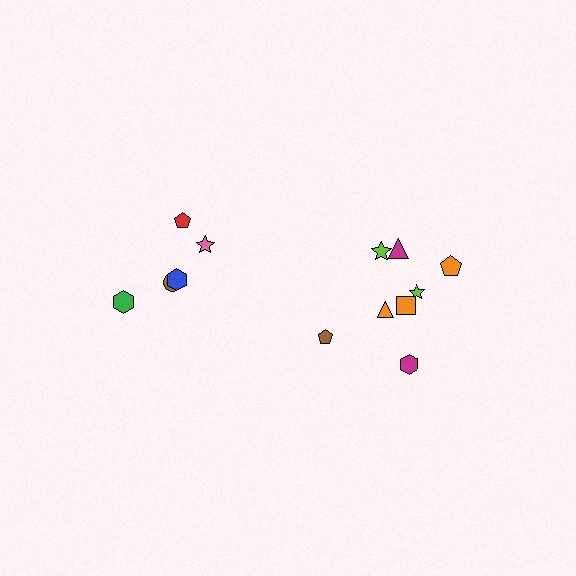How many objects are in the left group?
There are 5 objects.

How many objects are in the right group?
There are 8 objects.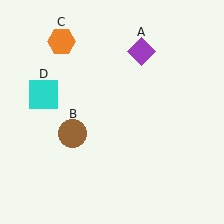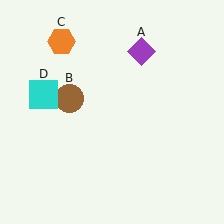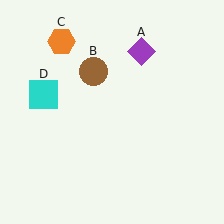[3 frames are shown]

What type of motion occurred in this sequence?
The brown circle (object B) rotated clockwise around the center of the scene.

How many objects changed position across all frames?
1 object changed position: brown circle (object B).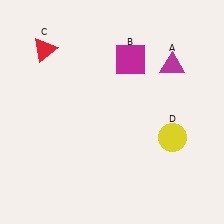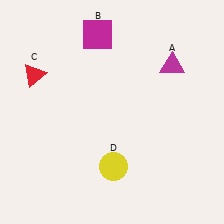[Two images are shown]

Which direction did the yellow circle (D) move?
The yellow circle (D) moved left.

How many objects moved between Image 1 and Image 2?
3 objects moved between the two images.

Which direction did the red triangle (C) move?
The red triangle (C) moved down.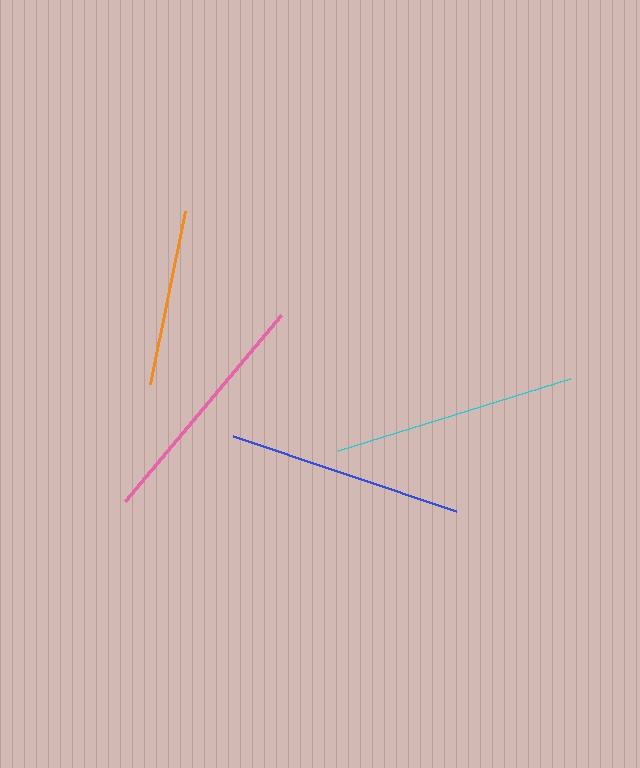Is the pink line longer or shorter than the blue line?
The pink line is longer than the blue line.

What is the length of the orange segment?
The orange segment is approximately 177 pixels long.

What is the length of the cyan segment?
The cyan segment is approximately 243 pixels long.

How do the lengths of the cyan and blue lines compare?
The cyan and blue lines are approximately the same length.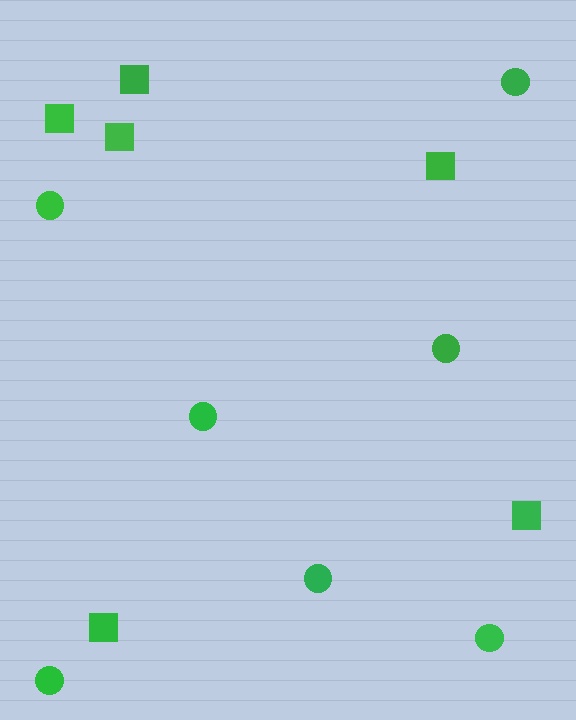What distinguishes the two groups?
There are 2 groups: one group of circles (7) and one group of squares (6).